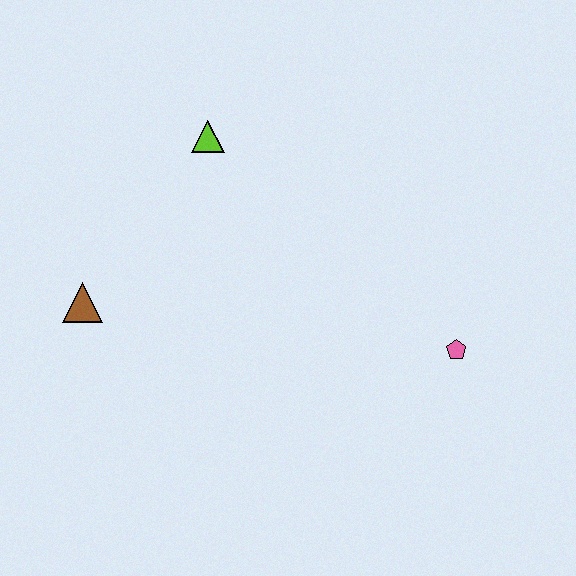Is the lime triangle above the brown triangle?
Yes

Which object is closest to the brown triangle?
The lime triangle is closest to the brown triangle.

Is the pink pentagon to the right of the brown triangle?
Yes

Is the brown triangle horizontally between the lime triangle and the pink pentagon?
No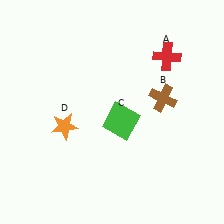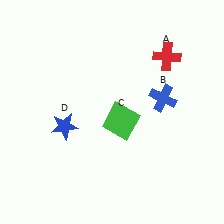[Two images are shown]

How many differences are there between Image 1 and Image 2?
There are 2 differences between the two images.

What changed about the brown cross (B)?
In Image 1, B is brown. In Image 2, it changed to blue.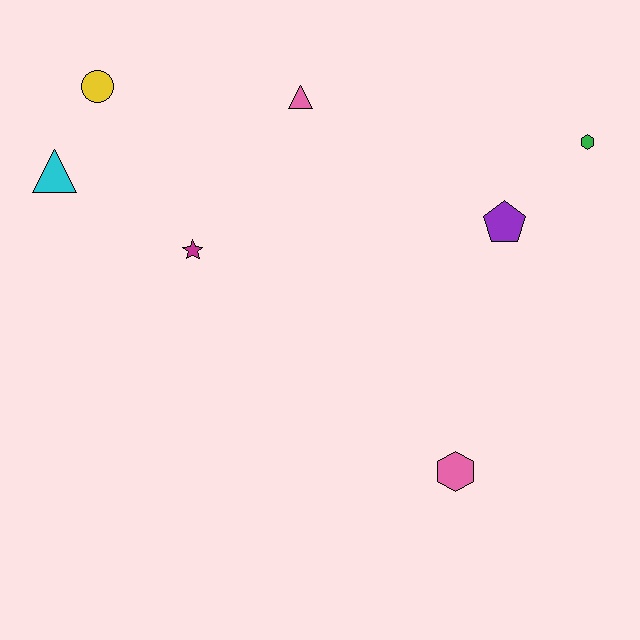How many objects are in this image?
There are 7 objects.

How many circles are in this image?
There is 1 circle.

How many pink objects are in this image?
There are 2 pink objects.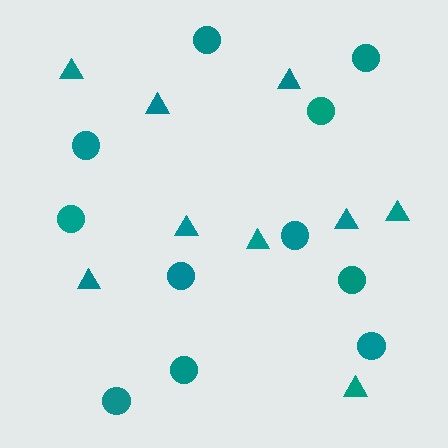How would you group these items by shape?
There are 2 groups: one group of triangles (9) and one group of circles (11).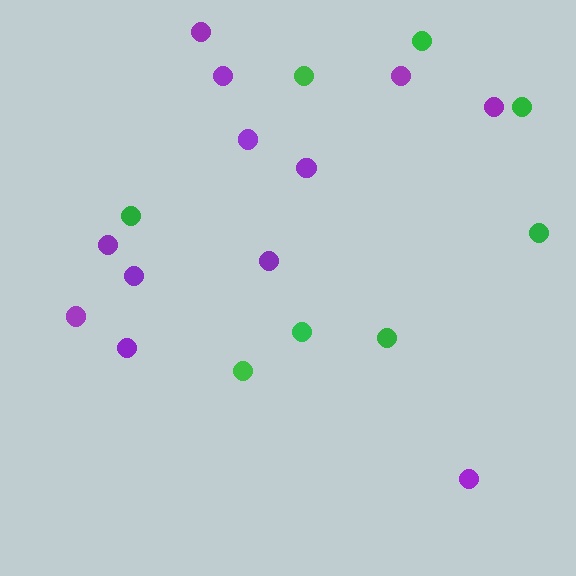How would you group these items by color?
There are 2 groups: one group of green circles (8) and one group of purple circles (12).